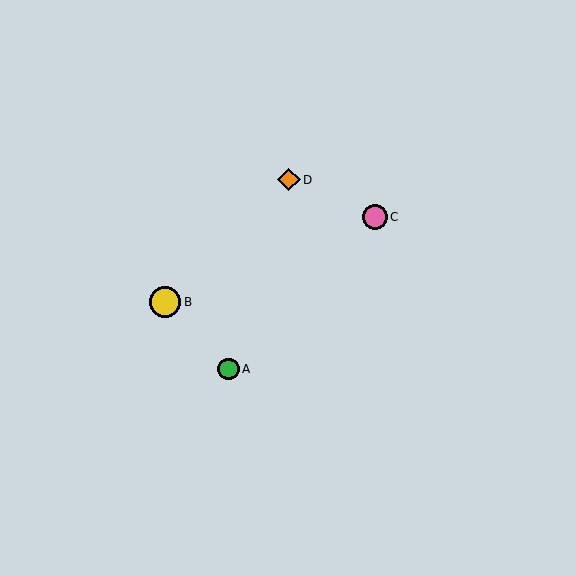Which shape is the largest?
The yellow circle (labeled B) is the largest.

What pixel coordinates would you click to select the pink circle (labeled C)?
Click at (375, 217) to select the pink circle C.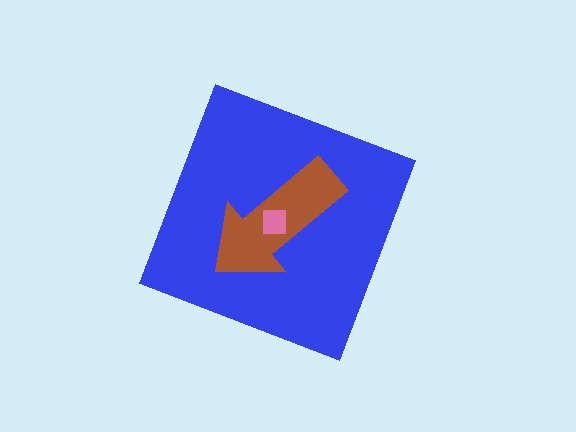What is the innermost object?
The pink square.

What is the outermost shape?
The blue diamond.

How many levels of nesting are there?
3.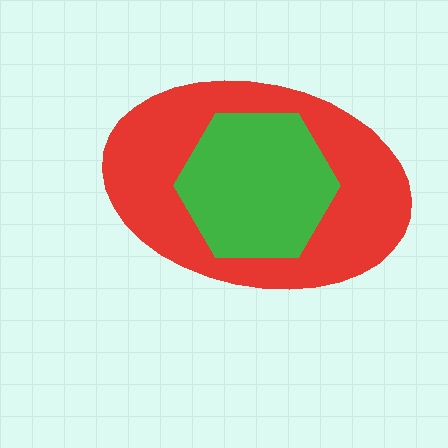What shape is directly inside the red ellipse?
The green hexagon.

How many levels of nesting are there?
2.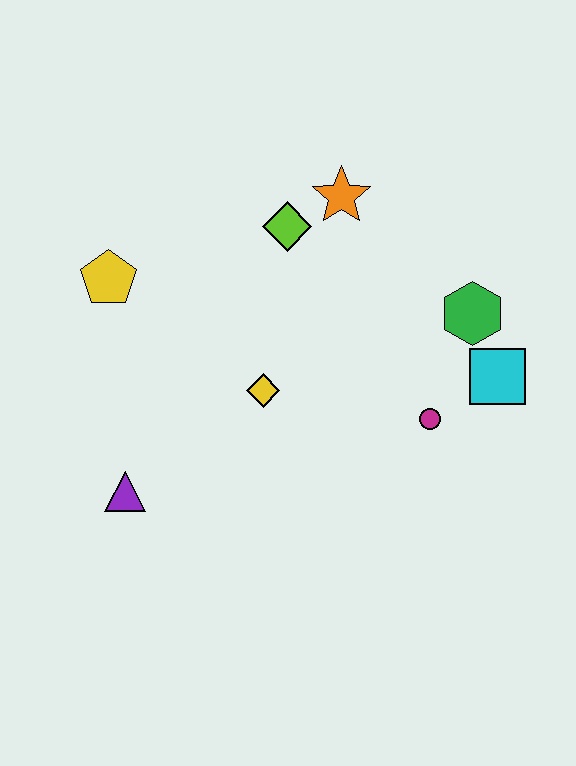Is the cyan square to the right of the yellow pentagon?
Yes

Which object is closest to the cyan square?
The green hexagon is closest to the cyan square.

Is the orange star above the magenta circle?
Yes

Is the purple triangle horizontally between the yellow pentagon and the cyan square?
Yes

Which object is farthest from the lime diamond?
The purple triangle is farthest from the lime diamond.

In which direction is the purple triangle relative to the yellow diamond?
The purple triangle is to the left of the yellow diamond.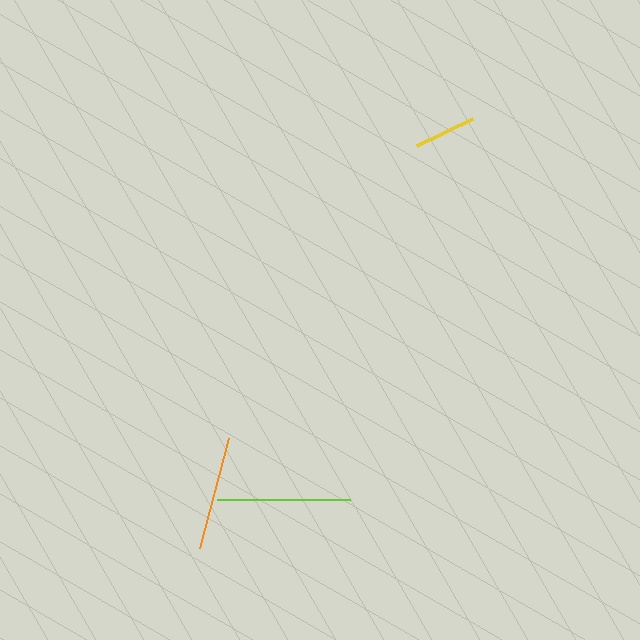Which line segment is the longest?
The lime line is the longest at approximately 133 pixels.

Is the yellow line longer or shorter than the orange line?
The orange line is longer than the yellow line.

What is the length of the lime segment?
The lime segment is approximately 133 pixels long.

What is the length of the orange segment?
The orange segment is approximately 114 pixels long.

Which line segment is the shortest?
The yellow line is the shortest at approximately 62 pixels.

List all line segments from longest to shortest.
From longest to shortest: lime, orange, yellow.